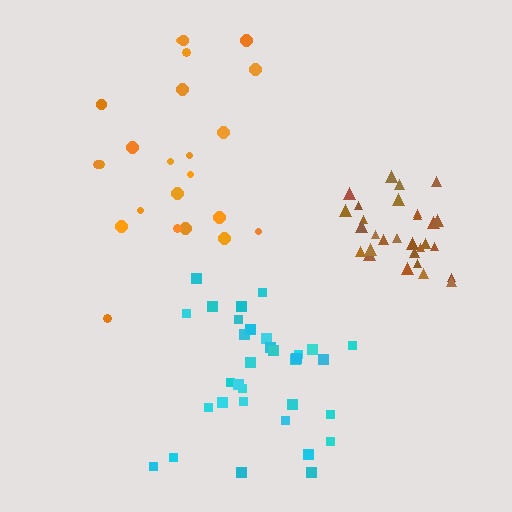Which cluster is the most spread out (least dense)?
Orange.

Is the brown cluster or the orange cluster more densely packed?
Brown.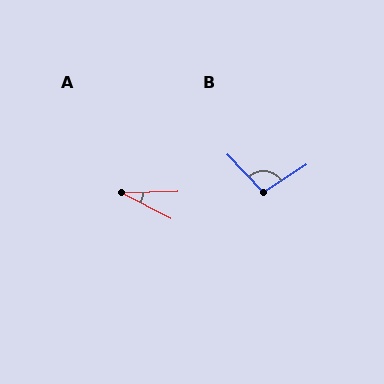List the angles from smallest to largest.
A (29°), B (101°).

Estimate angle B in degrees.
Approximately 101 degrees.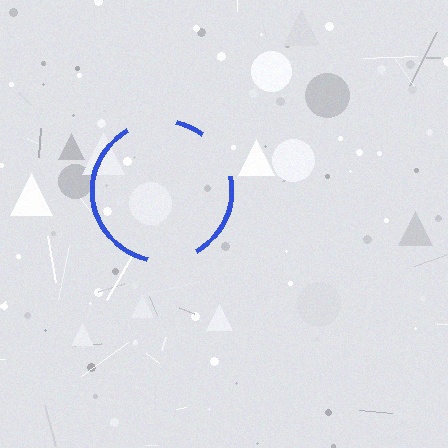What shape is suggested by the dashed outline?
The dashed outline suggests a circle.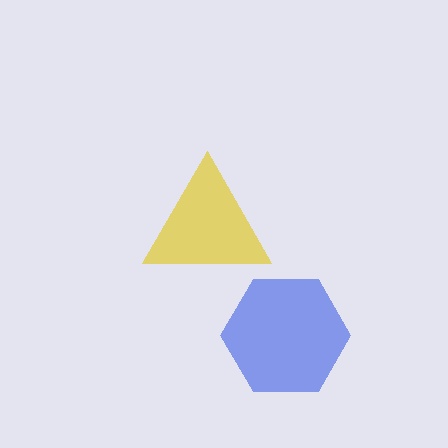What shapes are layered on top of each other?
The layered shapes are: a blue hexagon, a yellow triangle.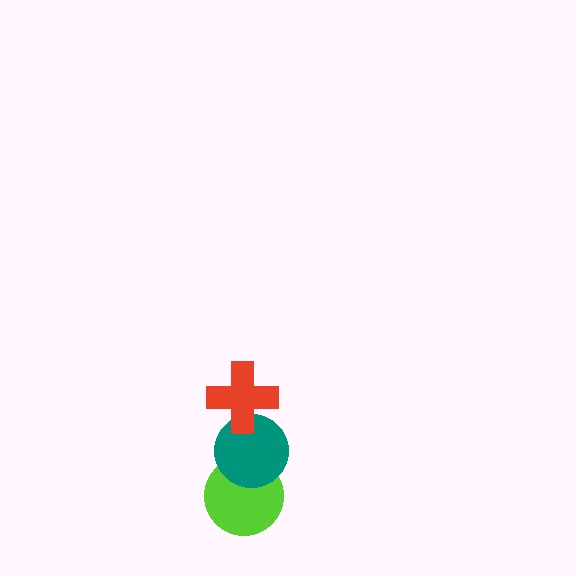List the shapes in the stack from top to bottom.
From top to bottom: the red cross, the teal circle, the lime circle.